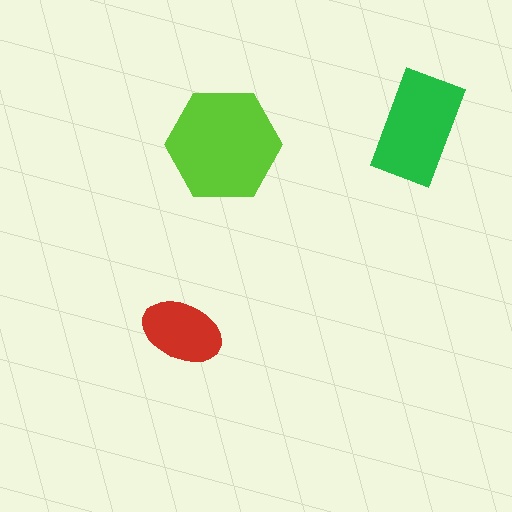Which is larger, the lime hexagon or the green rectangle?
The lime hexagon.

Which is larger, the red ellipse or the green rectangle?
The green rectangle.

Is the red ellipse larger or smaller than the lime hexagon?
Smaller.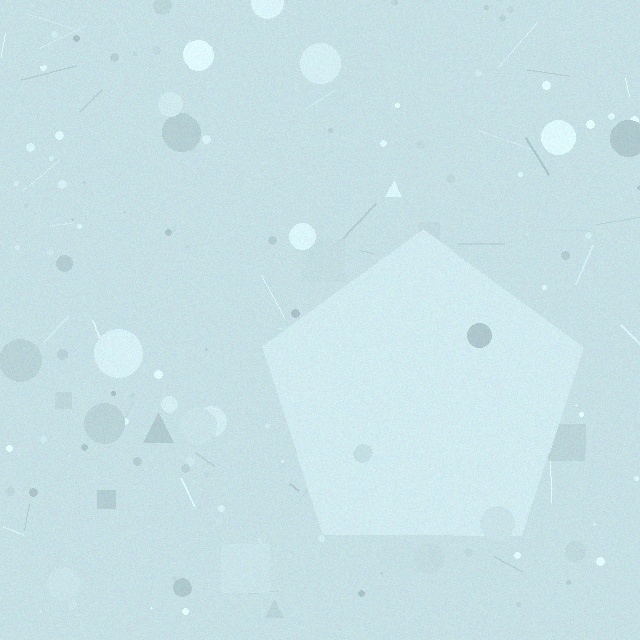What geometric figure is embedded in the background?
A pentagon is embedded in the background.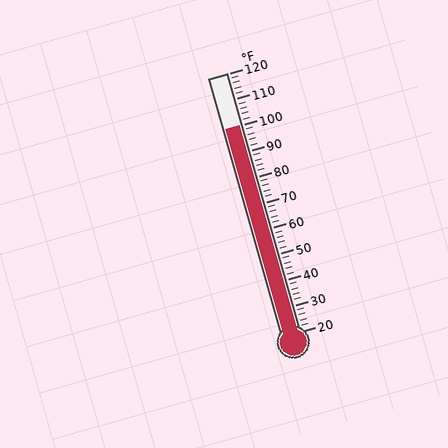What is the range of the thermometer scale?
The thermometer scale ranges from 20°F to 120°F.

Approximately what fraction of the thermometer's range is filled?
The thermometer is filled to approximately 80% of its range.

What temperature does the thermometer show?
The thermometer shows approximately 100°F.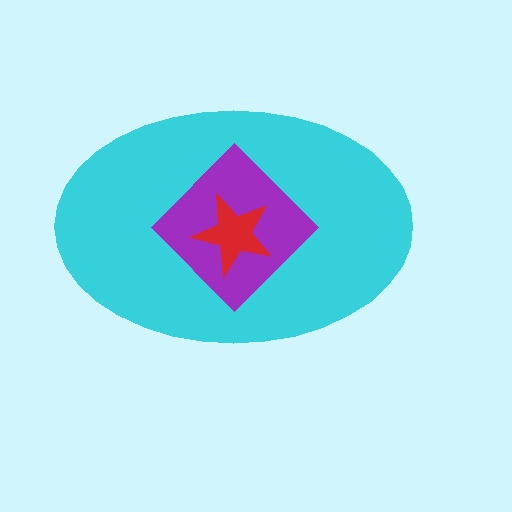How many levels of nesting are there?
3.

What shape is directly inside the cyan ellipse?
The purple diamond.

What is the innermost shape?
The red star.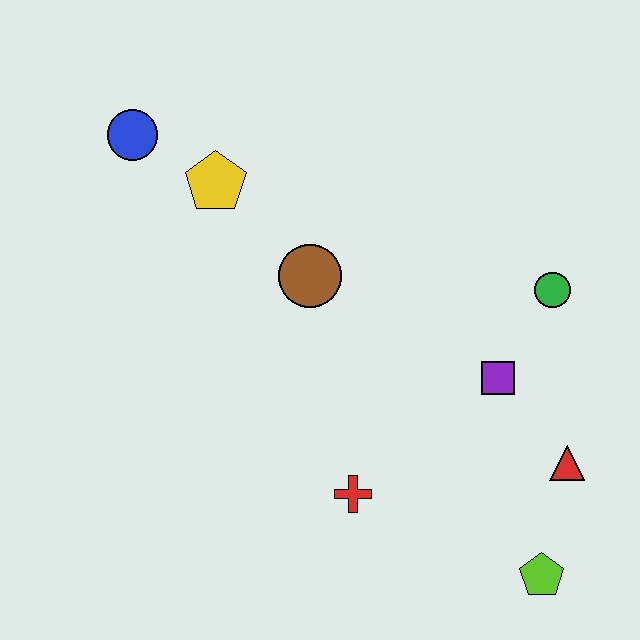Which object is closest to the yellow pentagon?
The blue circle is closest to the yellow pentagon.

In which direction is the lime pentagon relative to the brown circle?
The lime pentagon is below the brown circle.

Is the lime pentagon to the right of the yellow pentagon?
Yes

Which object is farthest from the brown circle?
The lime pentagon is farthest from the brown circle.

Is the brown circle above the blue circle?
No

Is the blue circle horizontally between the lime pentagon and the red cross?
No